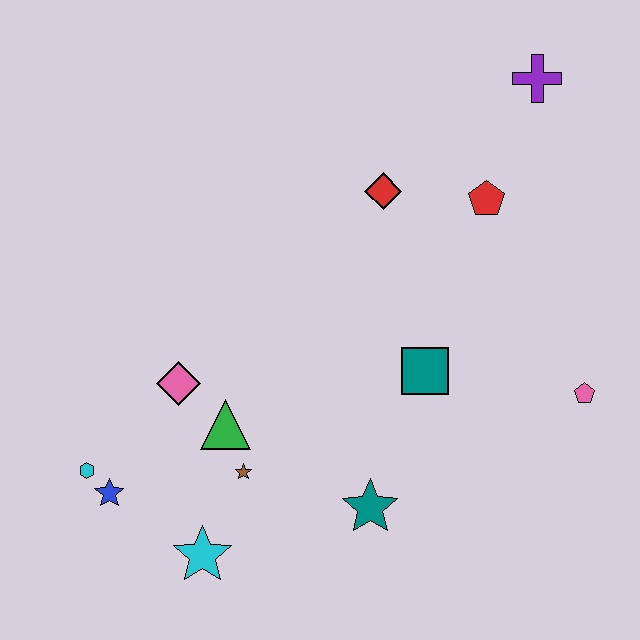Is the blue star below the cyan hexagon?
Yes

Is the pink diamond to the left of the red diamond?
Yes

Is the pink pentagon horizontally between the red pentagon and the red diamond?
No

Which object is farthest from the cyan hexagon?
The purple cross is farthest from the cyan hexagon.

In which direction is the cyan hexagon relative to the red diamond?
The cyan hexagon is to the left of the red diamond.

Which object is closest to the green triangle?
The brown star is closest to the green triangle.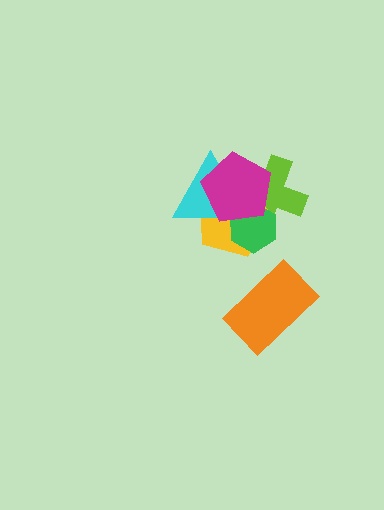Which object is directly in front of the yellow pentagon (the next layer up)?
The cyan triangle is directly in front of the yellow pentagon.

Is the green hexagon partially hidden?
Yes, it is partially covered by another shape.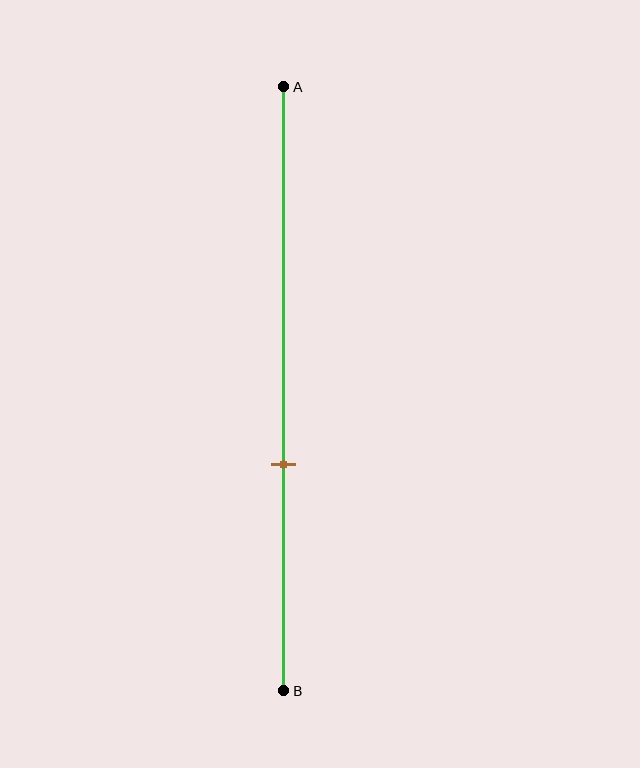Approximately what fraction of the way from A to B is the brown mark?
The brown mark is approximately 65% of the way from A to B.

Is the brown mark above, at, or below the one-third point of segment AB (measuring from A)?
The brown mark is below the one-third point of segment AB.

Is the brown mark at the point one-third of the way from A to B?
No, the mark is at about 65% from A, not at the 33% one-third point.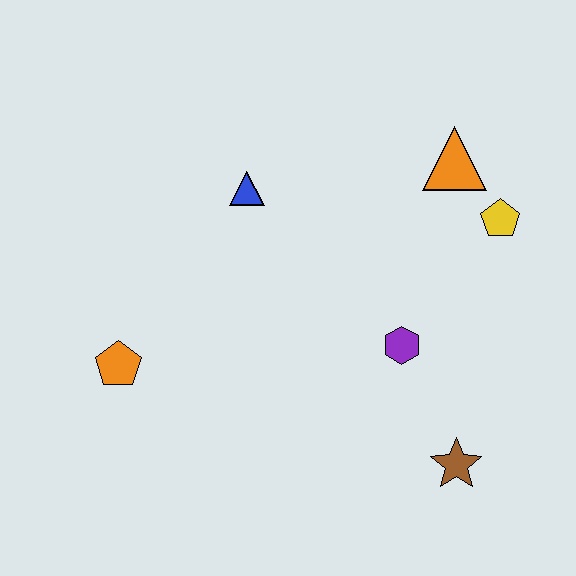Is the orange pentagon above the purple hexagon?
No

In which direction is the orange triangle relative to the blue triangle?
The orange triangle is to the right of the blue triangle.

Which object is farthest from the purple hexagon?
The orange pentagon is farthest from the purple hexagon.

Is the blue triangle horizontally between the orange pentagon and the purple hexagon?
Yes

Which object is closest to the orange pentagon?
The blue triangle is closest to the orange pentagon.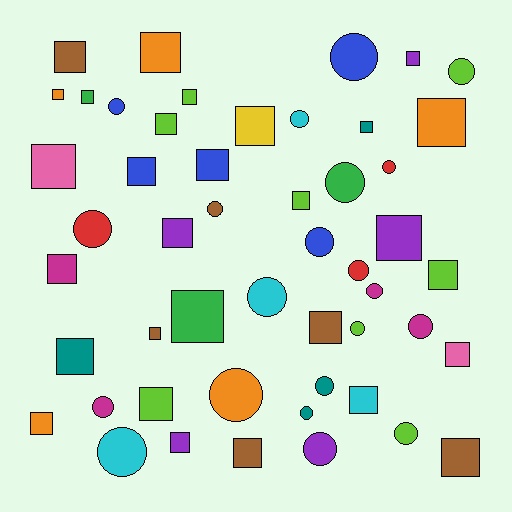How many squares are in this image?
There are 29 squares.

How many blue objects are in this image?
There are 5 blue objects.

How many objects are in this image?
There are 50 objects.